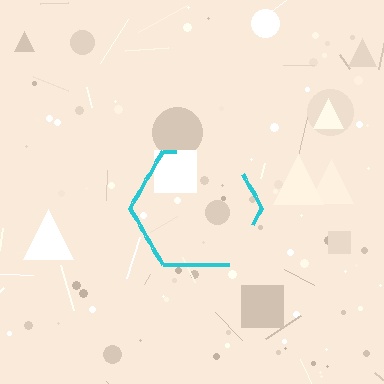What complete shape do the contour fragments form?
The contour fragments form a hexagon.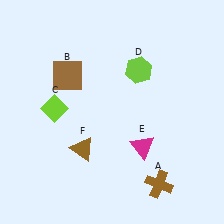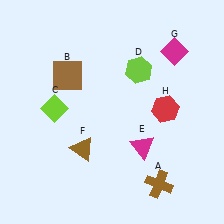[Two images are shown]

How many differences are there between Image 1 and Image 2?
There are 2 differences between the two images.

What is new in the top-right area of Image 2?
A magenta diamond (G) was added in the top-right area of Image 2.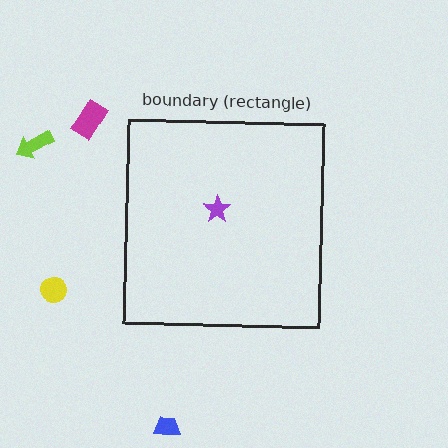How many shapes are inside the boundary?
1 inside, 4 outside.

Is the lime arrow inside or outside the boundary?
Outside.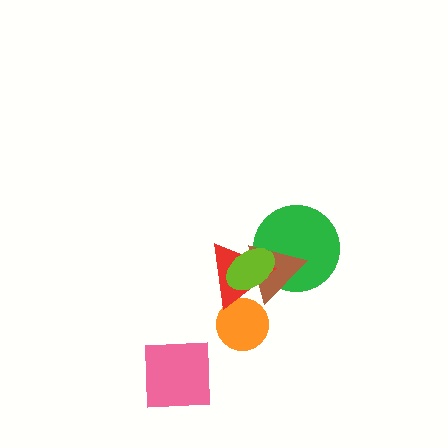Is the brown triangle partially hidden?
Yes, it is partially covered by another shape.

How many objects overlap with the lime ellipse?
3 objects overlap with the lime ellipse.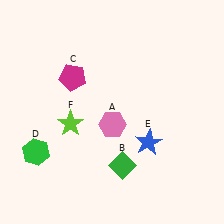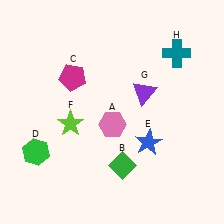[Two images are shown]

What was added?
A purple triangle (G), a teal cross (H) were added in Image 2.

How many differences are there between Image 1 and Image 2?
There are 2 differences between the two images.